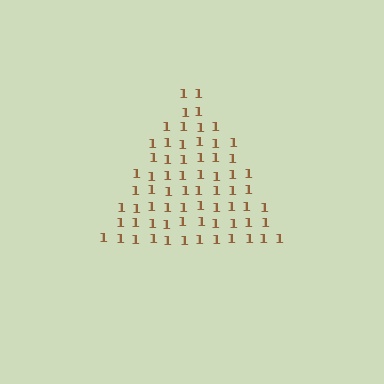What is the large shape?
The large shape is a triangle.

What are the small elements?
The small elements are digit 1's.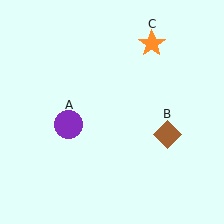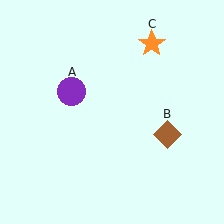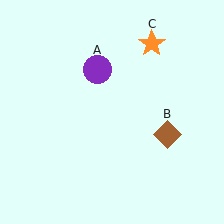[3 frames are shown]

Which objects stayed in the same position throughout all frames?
Brown diamond (object B) and orange star (object C) remained stationary.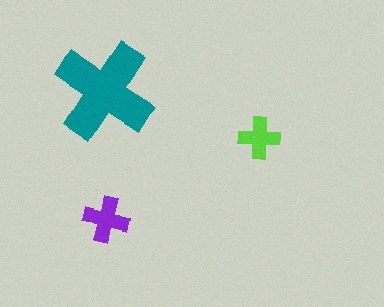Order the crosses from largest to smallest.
the teal one, the purple one, the lime one.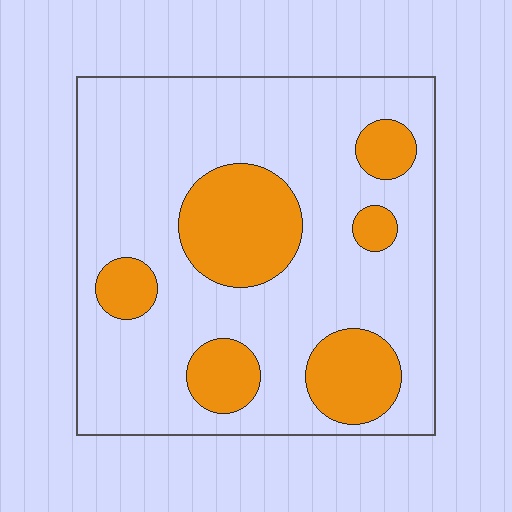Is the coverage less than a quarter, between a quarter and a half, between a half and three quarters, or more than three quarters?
Less than a quarter.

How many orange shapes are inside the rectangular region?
6.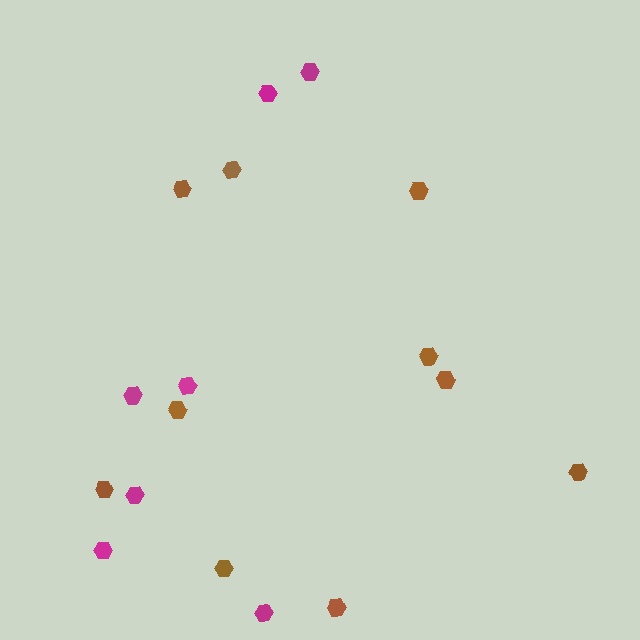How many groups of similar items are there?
There are 2 groups: one group of brown hexagons (10) and one group of magenta hexagons (7).